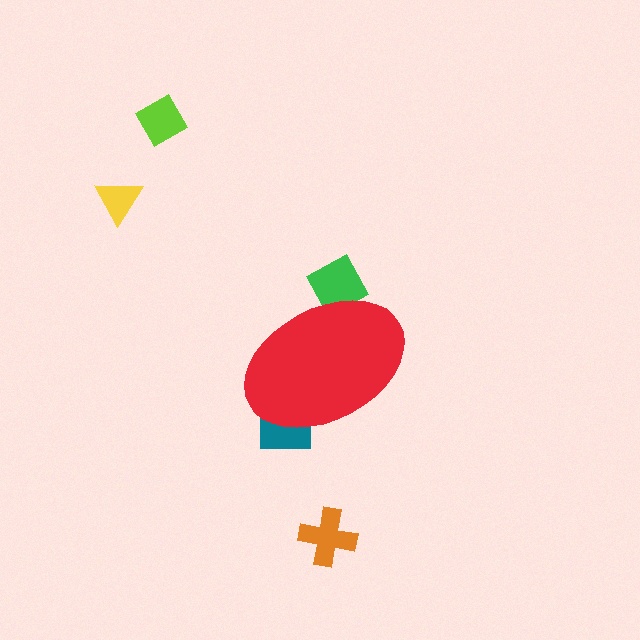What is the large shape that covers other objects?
A red ellipse.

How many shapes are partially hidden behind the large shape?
2 shapes are partially hidden.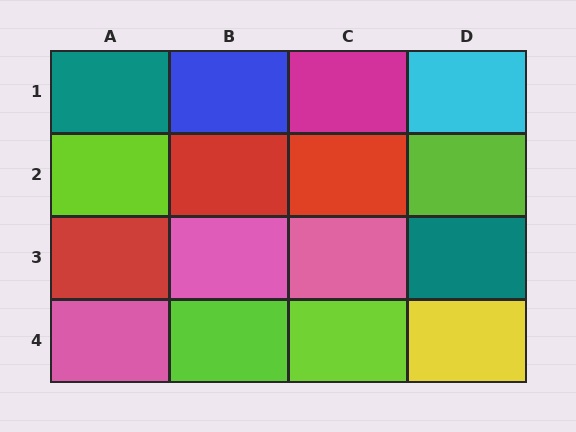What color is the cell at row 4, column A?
Pink.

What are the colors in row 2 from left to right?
Lime, red, red, lime.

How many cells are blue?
1 cell is blue.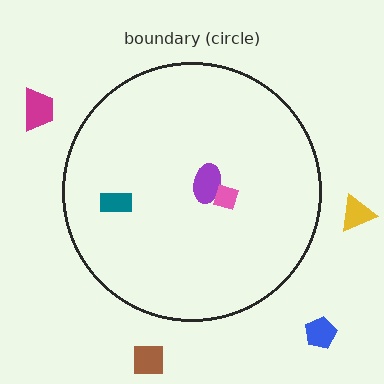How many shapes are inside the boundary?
3 inside, 4 outside.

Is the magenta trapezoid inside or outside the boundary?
Outside.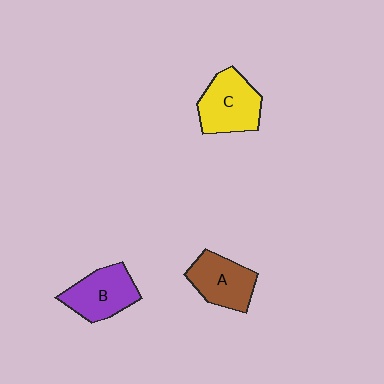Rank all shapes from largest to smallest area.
From largest to smallest: C (yellow), B (purple), A (brown).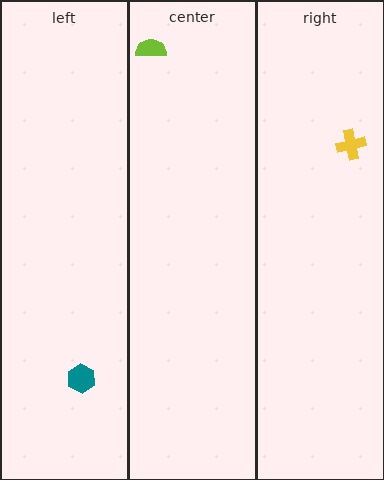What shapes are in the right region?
The yellow cross.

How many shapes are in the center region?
1.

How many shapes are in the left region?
1.